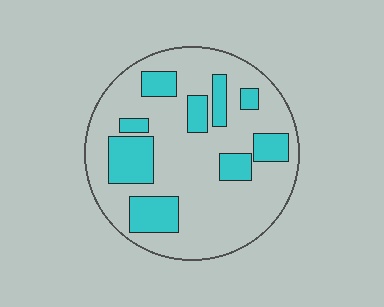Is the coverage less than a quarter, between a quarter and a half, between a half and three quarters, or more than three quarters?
Between a quarter and a half.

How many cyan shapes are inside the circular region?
9.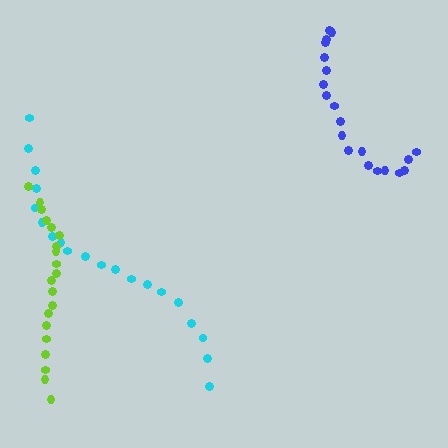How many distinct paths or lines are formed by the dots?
There are 3 distinct paths.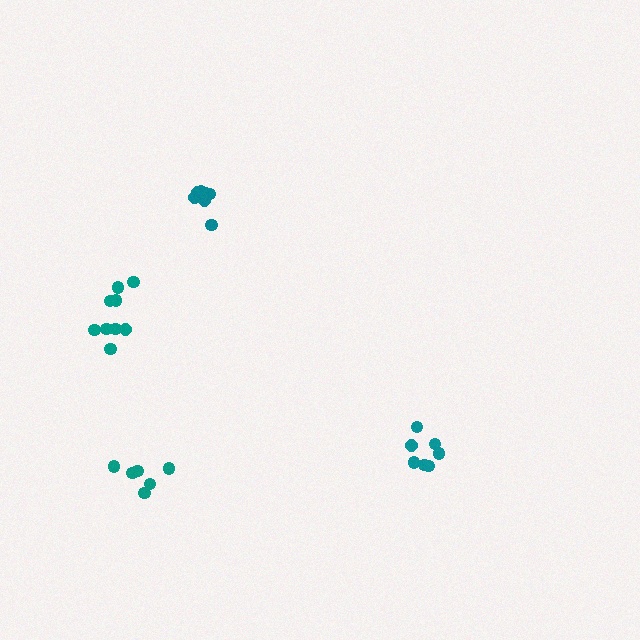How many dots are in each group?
Group 1: 9 dots, Group 2: 6 dots, Group 3: 7 dots, Group 4: 7 dots (29 total).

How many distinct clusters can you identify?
There are 4 distinct clusters.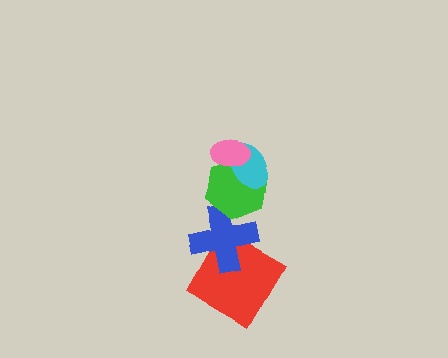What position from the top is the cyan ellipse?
The cyan ellipse is 2nd from the top.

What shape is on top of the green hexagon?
The cyan ellipse is on top of the green hexagon.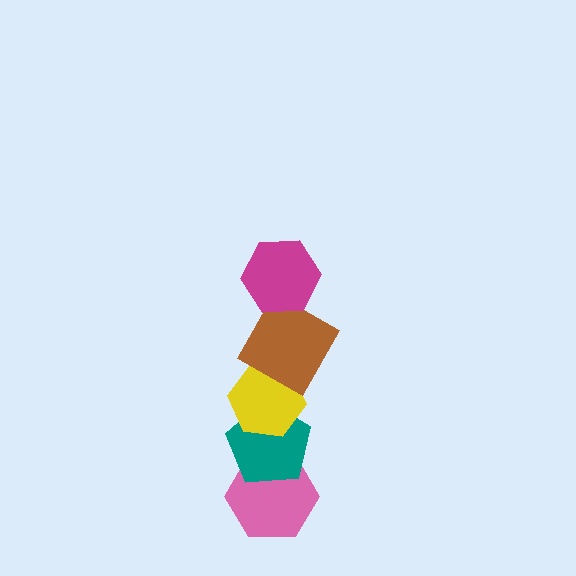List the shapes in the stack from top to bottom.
From top to bottom: the magenta hexagon, the brown square, the yellow hexagon, the teal pentagon, the pink hexagon.